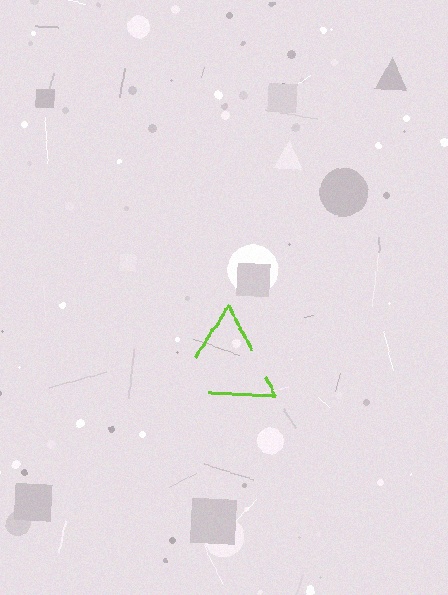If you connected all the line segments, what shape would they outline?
They would outline a triangle.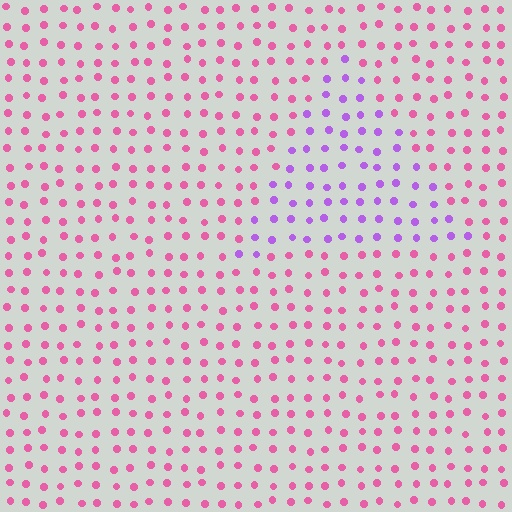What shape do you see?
I see a triangle.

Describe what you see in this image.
The image is filled with small pink elements in a uniform arrangement. A triangle-shaped region is visible where the elements are tinted to a slightly different hue, forming a subtle color boundary.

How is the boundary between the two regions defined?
The boundary is defined purely by a slight shift in hue (about 50 degrees). Spacing, size, and orientation are identical on both sides.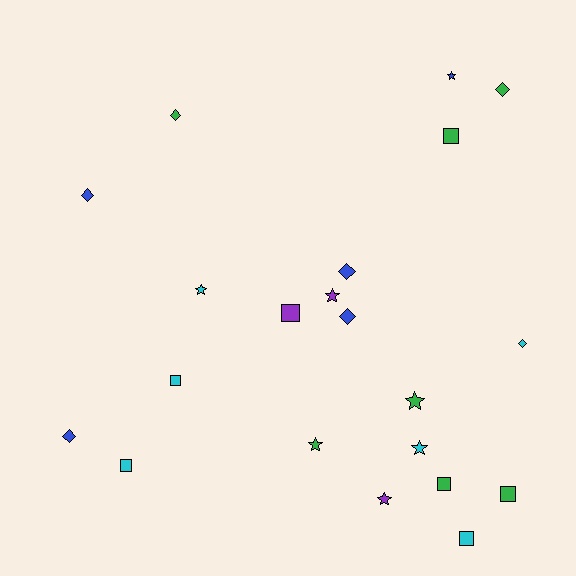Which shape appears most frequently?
Diamond, with 7 objects.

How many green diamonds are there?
There are 2 green diamonds.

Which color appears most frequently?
Green, with 7 objects.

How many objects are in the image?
There are 21 objects.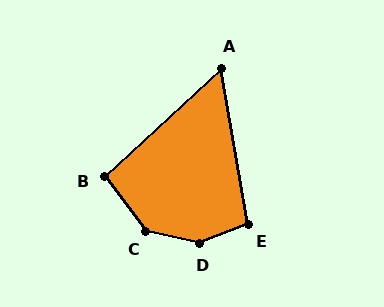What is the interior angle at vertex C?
Approximately 140 degrees (obtuse).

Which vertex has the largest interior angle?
D, at approximately 145 degrees.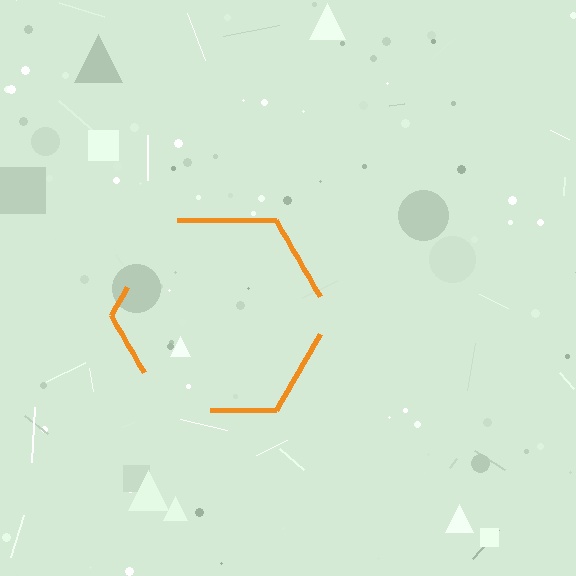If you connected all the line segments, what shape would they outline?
They would outline a hexagon.